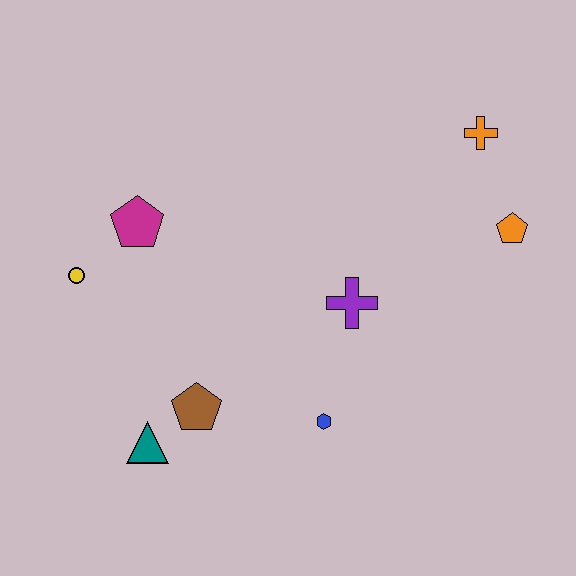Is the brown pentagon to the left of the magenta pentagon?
No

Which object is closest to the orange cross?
The orange pentagon is closest to the orange cross.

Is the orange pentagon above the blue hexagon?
Yes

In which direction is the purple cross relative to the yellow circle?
The purple cross is to the right of the yellow circle.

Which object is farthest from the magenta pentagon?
The orange pentagon is farthest from the magenta pentagon.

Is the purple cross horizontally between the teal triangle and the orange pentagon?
Yes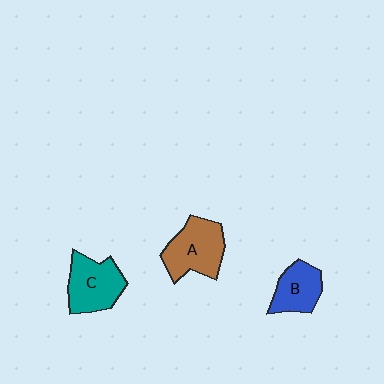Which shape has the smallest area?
Shape B (blue).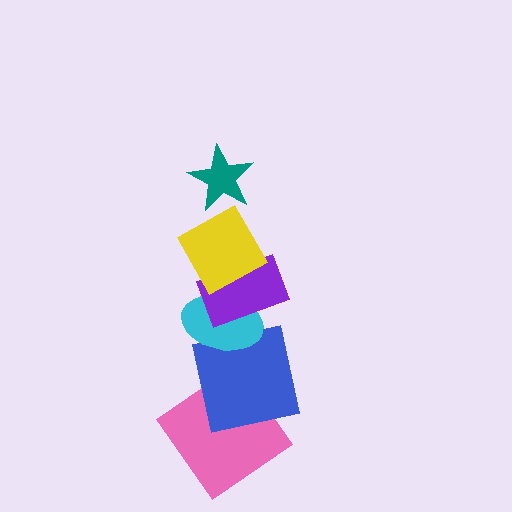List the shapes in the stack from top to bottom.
From top to bottom: the teal star, the yellow square, the purple rectangle, the cyan ellipse, the blue square, the pink diamond.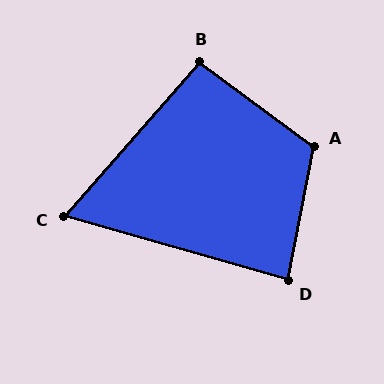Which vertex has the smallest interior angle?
C, at approximately 64 degrees.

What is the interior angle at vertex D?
Approximately 85 degrees (approximately right).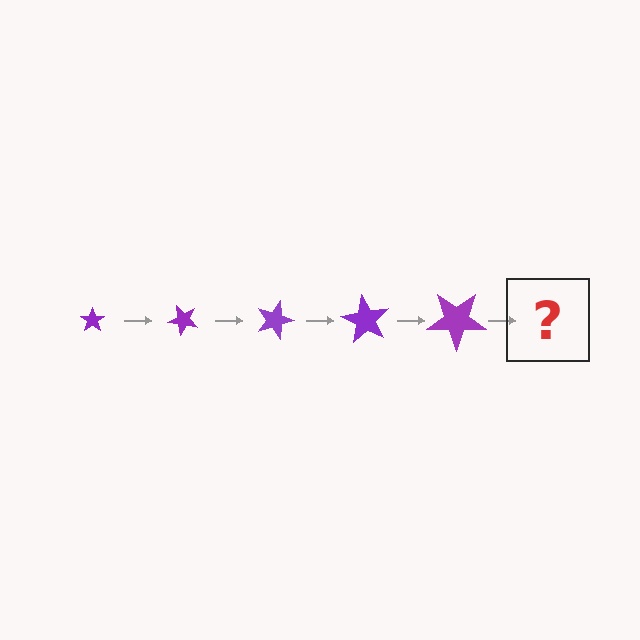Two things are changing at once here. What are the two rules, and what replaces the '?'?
The two rules are that the star grows larger each step and it rotates 45 degrees each step. The '?' should be a star, larger than the previous one and rotated 225 degrees from the start.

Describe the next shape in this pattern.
It should be a star, larger than the previous one and rotated 225 degrees from the start.